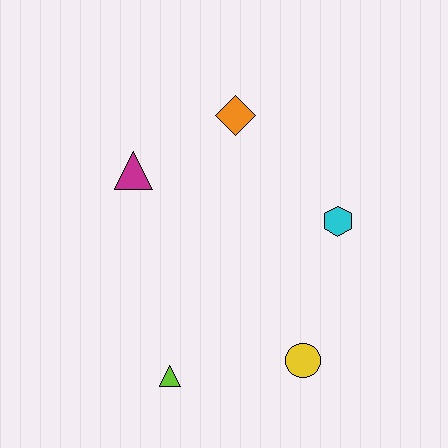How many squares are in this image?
There are no squares.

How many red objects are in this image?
There are no red objects.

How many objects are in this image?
There are 5 objects.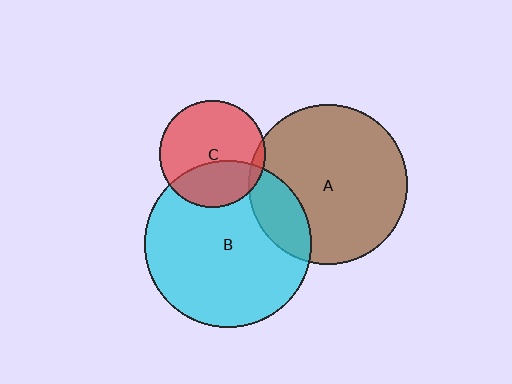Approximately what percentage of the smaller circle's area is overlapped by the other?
Approximately 20%.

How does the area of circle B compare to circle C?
Approximately 2.5 times.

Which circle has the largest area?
Circle B (cyan).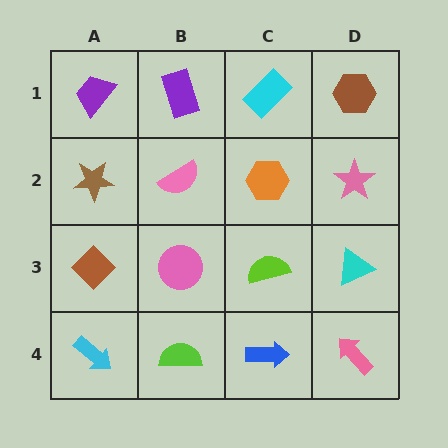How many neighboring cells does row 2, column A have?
3.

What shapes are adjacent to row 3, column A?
A brown star (row 2, column A), a cyan arrow (row 4, column A), a pink circle (row 3, column B).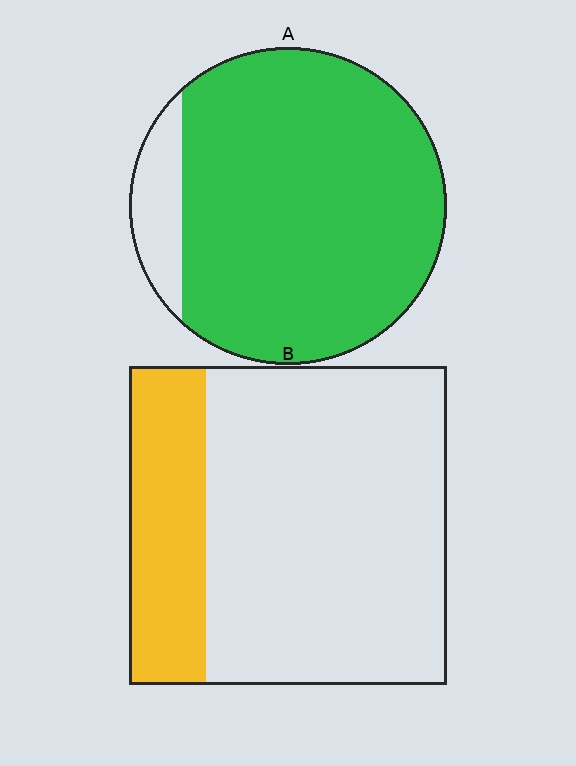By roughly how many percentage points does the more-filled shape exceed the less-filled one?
By roughly 65 percentage points (A over B).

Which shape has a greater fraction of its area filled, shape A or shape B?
Shape A.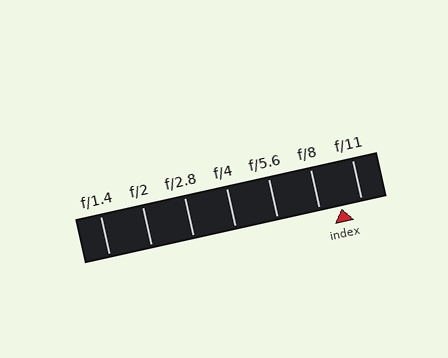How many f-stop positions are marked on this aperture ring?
There are 7 f-stop positions marked.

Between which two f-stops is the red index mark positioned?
The index mark is between f/8 and f/11.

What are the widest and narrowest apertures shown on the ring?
The widest aperture shown is f/1.4 and the narrowest is f/11.